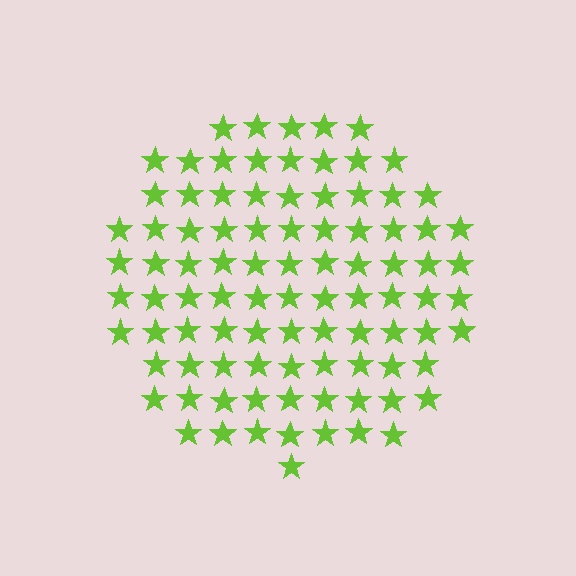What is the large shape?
The large shape is a circle.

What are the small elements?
The small elements are stars.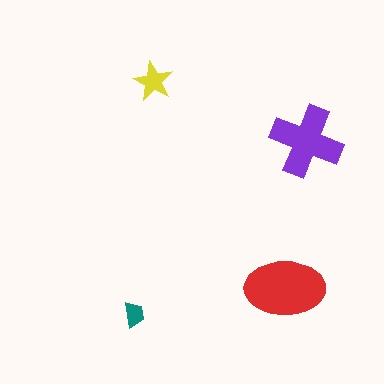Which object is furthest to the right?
The purple cross is rightmost.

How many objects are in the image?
There are 4 objects in the image.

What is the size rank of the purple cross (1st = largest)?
2nd.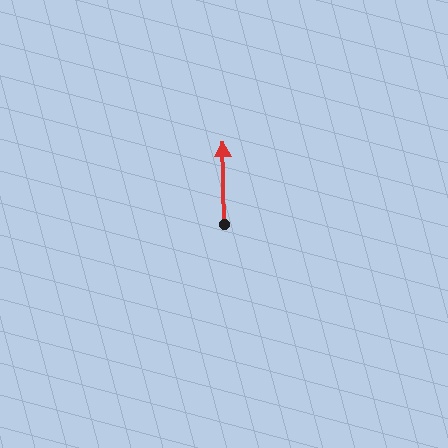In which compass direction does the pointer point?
North.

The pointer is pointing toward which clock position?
Roughly 12 o'clock.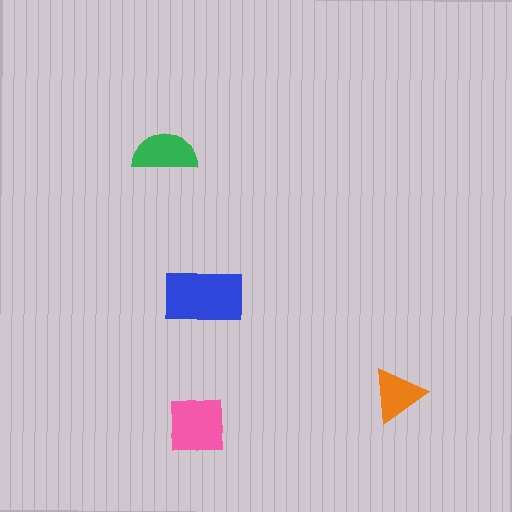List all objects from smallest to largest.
The orange triangle, the green semicircle, the pink square, the blue rectangle.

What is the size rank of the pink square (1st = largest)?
2nd.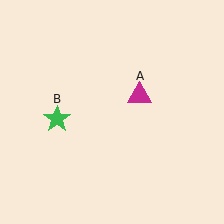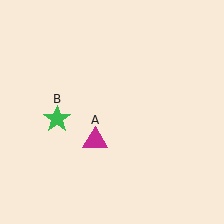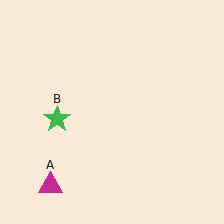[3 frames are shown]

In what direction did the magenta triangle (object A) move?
The magenta triangle (object A) moved down and to the left.